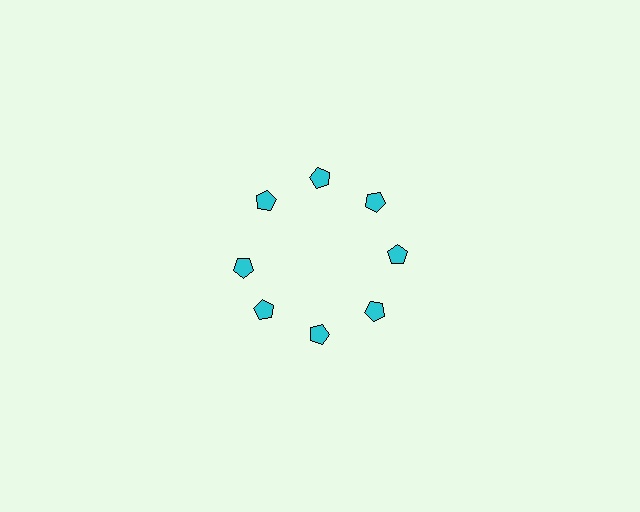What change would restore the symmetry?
The symmetry would be restored by rotating it back into even spacing with its neighbors so that all 8 pentagons sit at equal angles and equal distance from the center.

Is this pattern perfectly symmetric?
No. The 8 cyan pentagons are arranged in a ring, but one element near the 9 o'clock position is rotated out of alignment along the ring, breaking the 8-fold rotational symmetry.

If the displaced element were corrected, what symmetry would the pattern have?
It would have 8-fold rotational symmetry — the pattern would map onto itself every 45 degrees.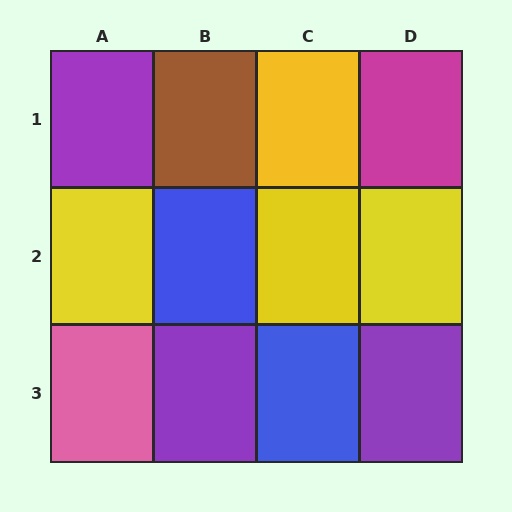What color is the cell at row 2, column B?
Blue.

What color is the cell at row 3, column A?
Pink.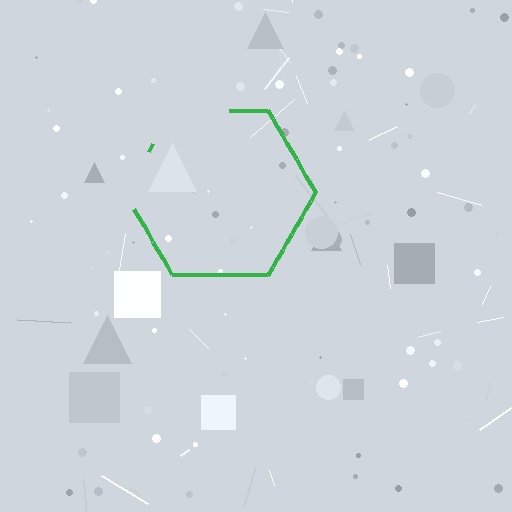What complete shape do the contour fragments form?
The contour fragments form a hexagon.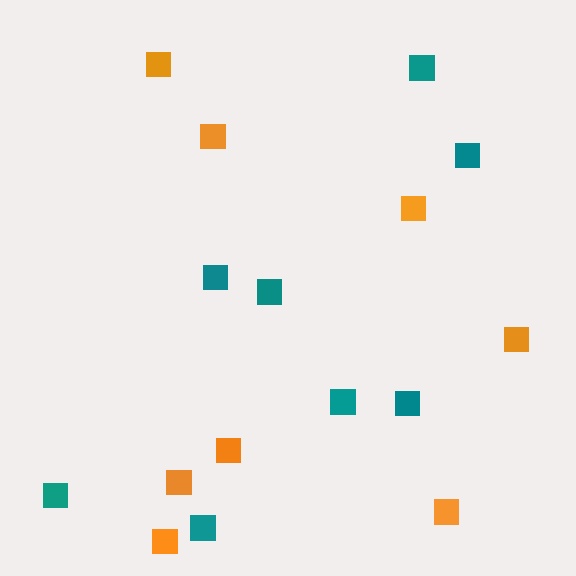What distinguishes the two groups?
There are 2 groups: one group of orange squares (8) and one group of teal squares (8).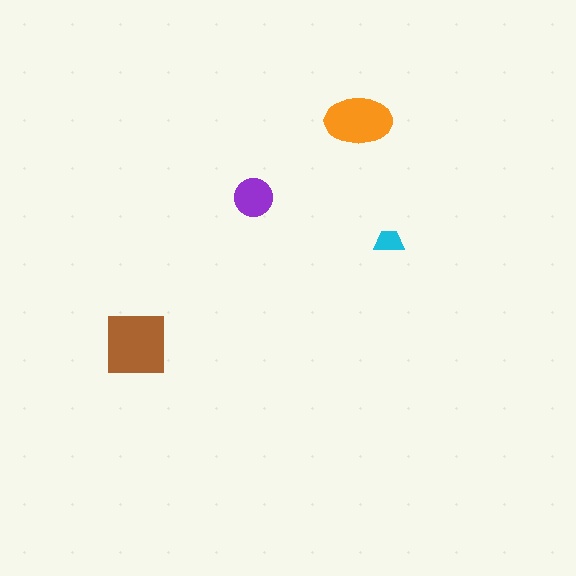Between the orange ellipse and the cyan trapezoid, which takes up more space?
The orange ellipse.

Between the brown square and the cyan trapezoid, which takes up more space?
The brown square.